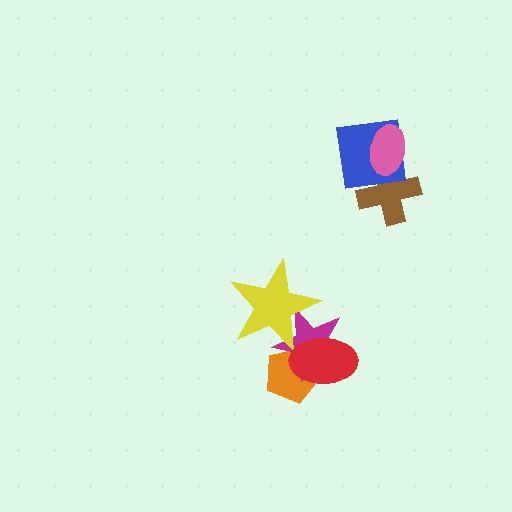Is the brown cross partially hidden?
Yes, it is partially covered by another shape.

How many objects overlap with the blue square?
2 objects overlap with the blue square.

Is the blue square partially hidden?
Yes, it is partially covered by another shape.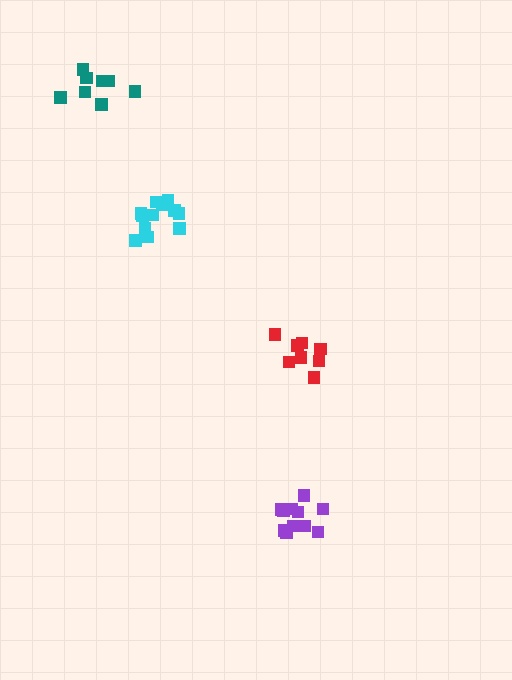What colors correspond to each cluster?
The clusters are colored: purple, cyan, red, teal.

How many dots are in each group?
Group 1: 12 dots, Group 2: 12 dots, Group 3: 8 dots, Group 4: 8 dots (40 total).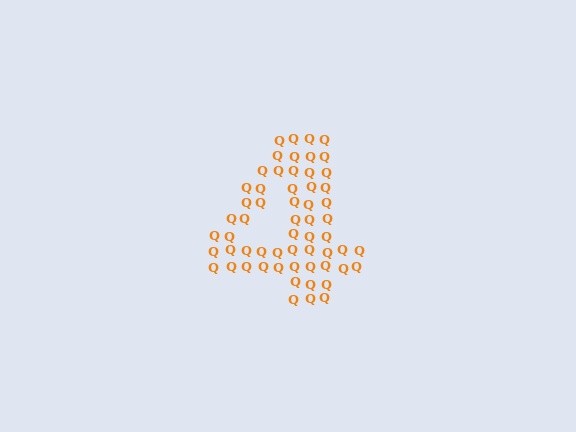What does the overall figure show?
The overall figure shows the digit 4.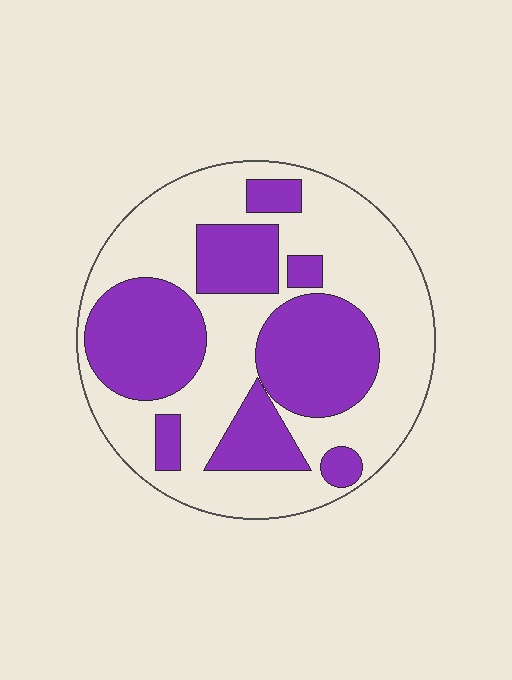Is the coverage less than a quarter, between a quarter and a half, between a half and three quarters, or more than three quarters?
Between a quarter and a half.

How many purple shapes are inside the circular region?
8.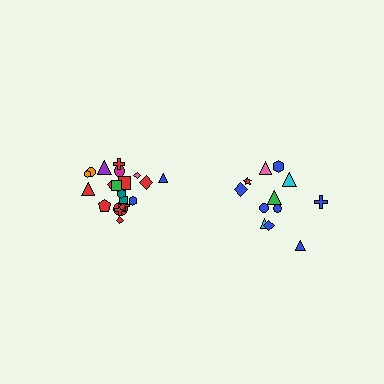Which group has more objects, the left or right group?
The left group.